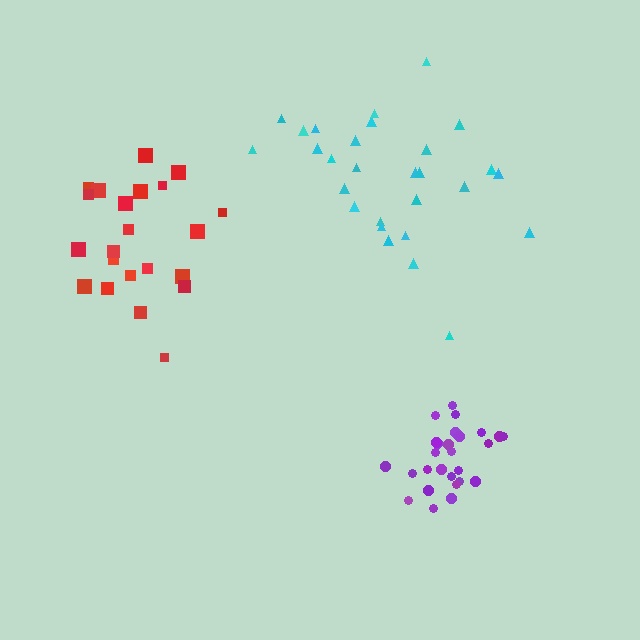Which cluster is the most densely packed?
Purple.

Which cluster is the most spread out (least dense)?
Cyan.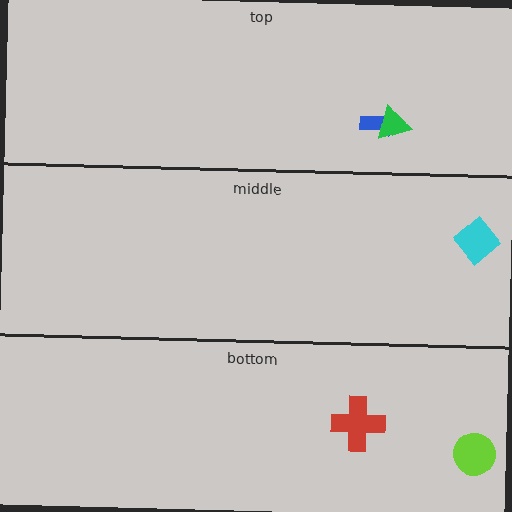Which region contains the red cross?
The bottom region.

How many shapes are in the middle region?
1.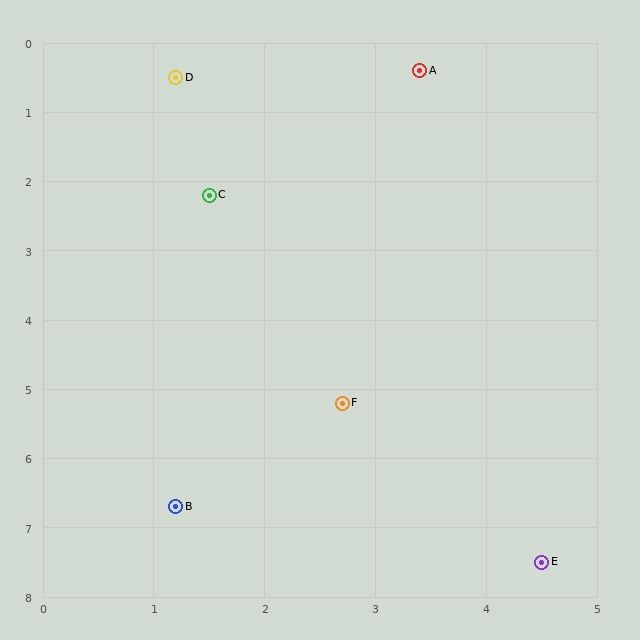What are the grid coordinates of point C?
Point C is at approximately (1.5, 2.2).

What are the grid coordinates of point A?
Point A is at approximately (3.4, 0.4).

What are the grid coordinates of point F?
Point F is at approximately (2.7, 5.2).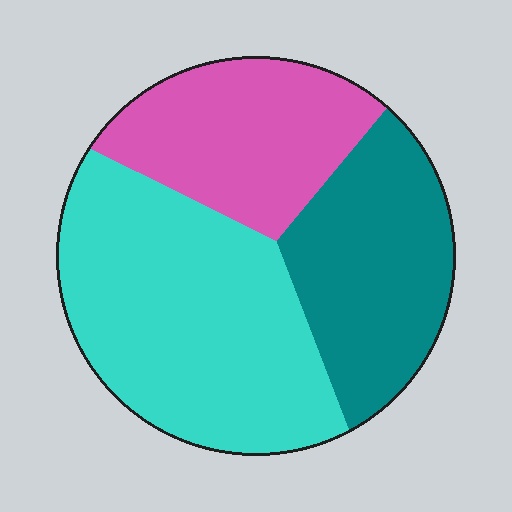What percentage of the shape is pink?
Pink takes up about one quarter (1/4) of the shape.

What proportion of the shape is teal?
Teal covers around 30% of the shape.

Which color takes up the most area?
Cyan, at roughly 45%.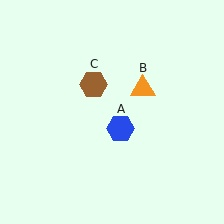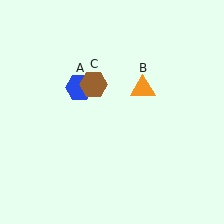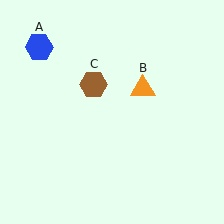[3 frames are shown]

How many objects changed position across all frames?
1 object changed position: blue hexagon (object A).